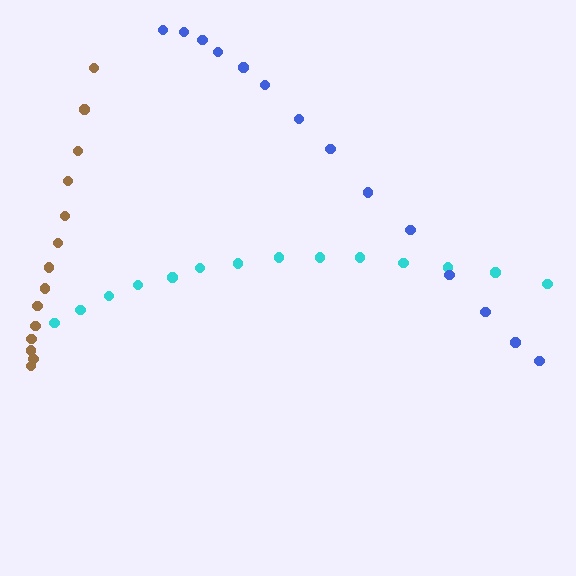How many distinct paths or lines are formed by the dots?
There are 3 distinct paths.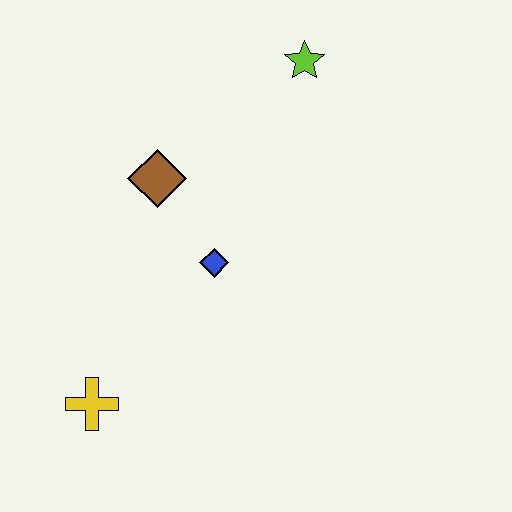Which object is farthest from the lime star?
The yellow cross is farthest from the lime star.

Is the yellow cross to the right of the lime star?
No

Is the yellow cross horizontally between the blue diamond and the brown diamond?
No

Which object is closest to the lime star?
The brown diamond is closest to the lime star.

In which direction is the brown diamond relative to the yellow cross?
The brown diamond is above the yellow cross.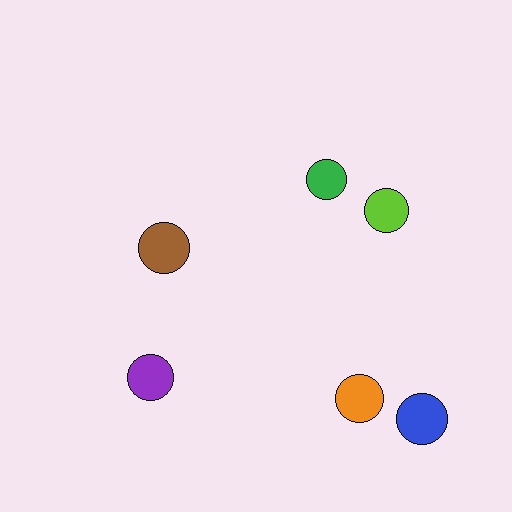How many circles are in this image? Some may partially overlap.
There are 6 circles.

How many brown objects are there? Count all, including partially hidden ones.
There is 1 brown object.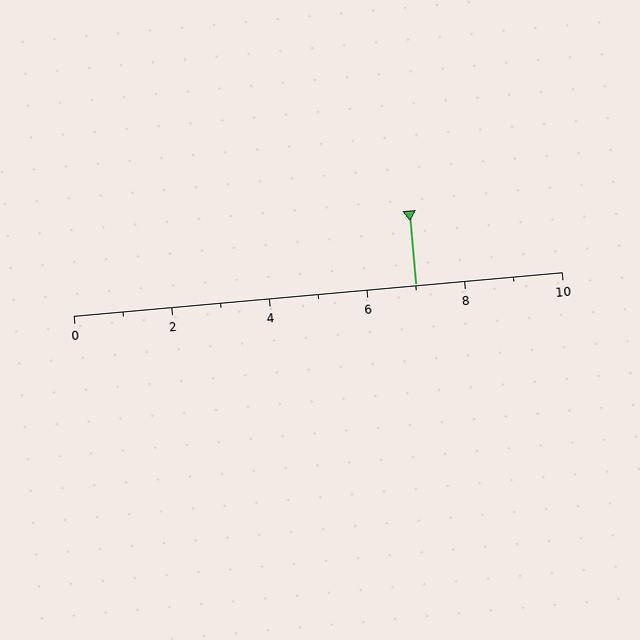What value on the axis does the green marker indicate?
The marker indicates approximately 7.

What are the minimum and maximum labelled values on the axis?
The axis runs from 0 to 10.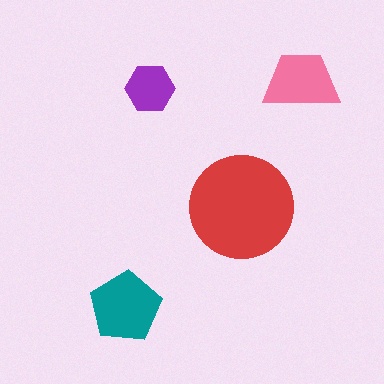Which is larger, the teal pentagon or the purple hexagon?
The teal pentagon.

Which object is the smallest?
The purple hexagon.